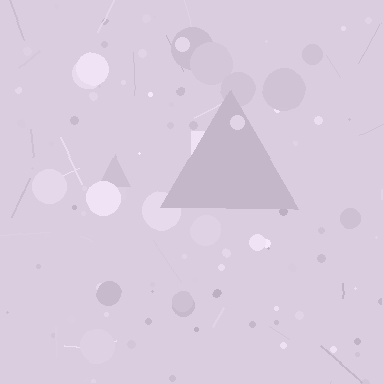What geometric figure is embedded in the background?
A triangle is embedded in the background.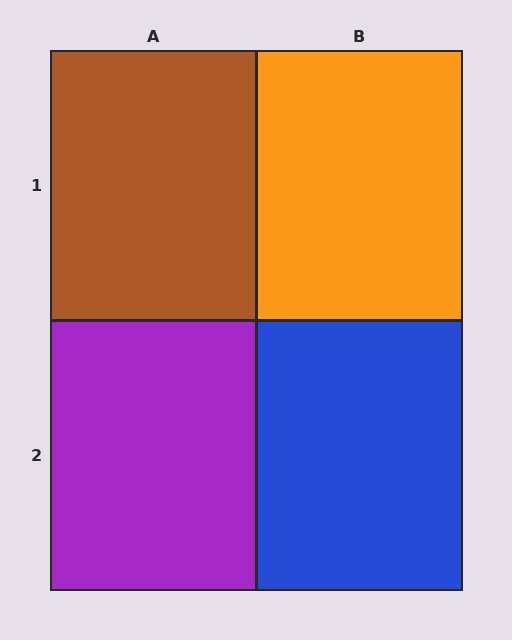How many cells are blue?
1 cell is blue.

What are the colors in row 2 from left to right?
Purple, blue.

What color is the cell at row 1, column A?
Brown.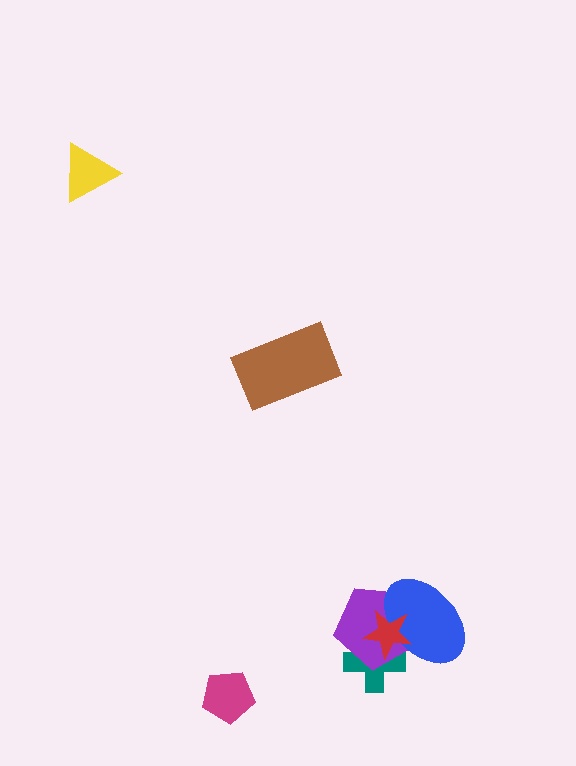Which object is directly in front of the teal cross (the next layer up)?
The purple pentagon is directly in front of the teal cross.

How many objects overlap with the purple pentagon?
3 objects overlap with the purple pentagon.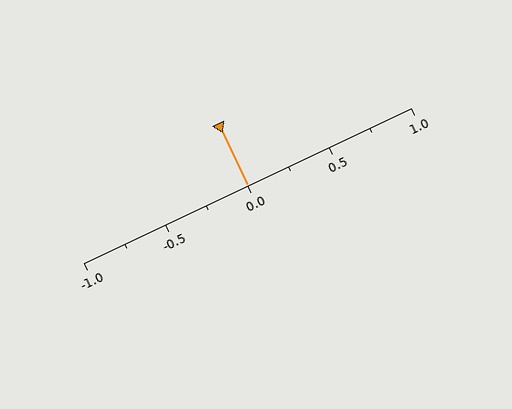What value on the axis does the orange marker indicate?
The marker indicates approximately 0.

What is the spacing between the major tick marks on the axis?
The major ticks are spaced 0.5 apart.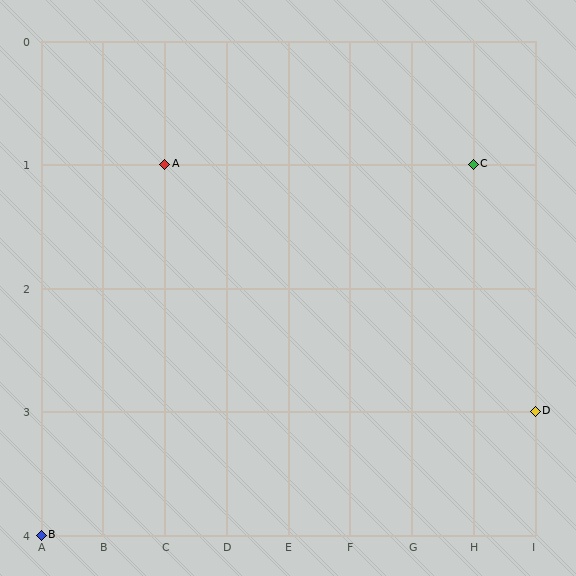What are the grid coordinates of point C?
Point C is at grid coordinates (H, 1).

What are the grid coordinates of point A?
Point A is at grid coordinates (C, 1).